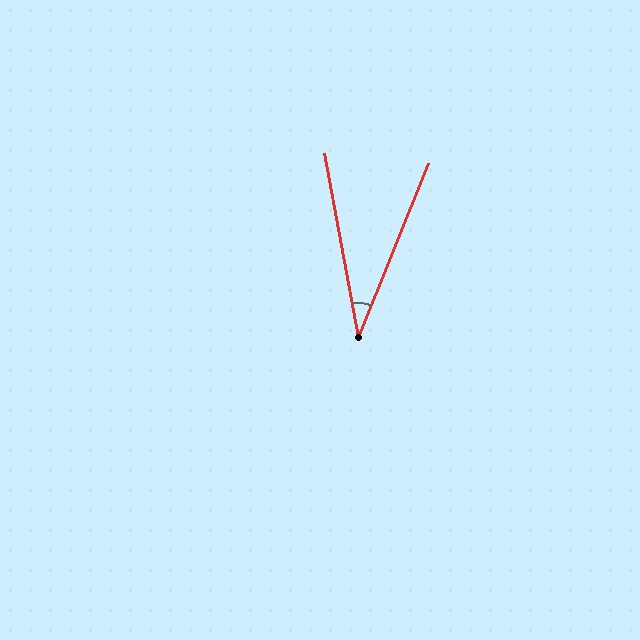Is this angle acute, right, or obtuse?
It is acute.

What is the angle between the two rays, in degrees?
Approximately 32 degrees.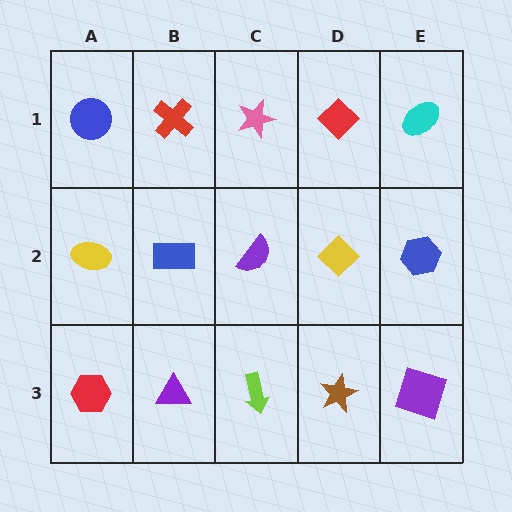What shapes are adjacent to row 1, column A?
A yellow ellipse (row 2, column A), a red cross (row 1, column B).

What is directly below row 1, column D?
A yellow diamond.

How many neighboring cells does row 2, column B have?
4.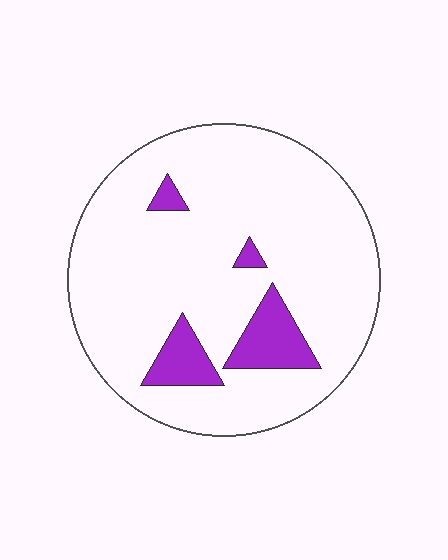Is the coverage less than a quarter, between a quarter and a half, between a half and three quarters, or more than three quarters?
Less than a quarter.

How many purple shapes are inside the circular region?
4.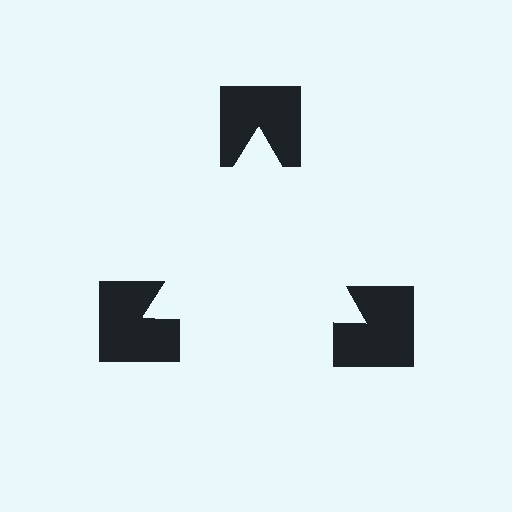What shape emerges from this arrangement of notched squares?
An illusory triangle — its edges are inferred from the aligned wedge cuts in the notched squares, not physically drawn.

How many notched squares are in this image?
There are 3 — one at each vertex of the illusory triangle.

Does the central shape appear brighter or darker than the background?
It typically appears slightly brighter than the background, even though no actual brightness change is drawn.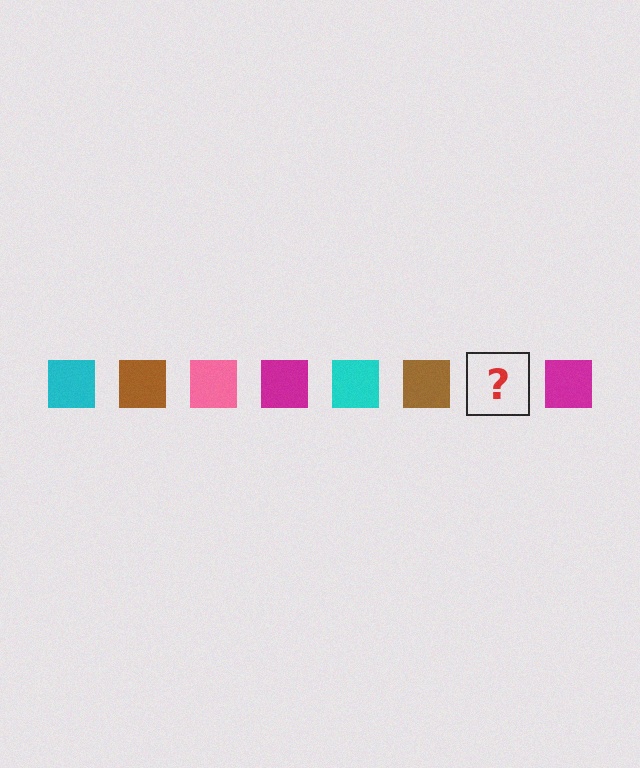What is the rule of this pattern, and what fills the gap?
The rule is that the pattern cycles through cyan, brown, pink, magenta squares. The gap should be filled with a pink square.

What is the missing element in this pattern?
The missing element is a pink square.